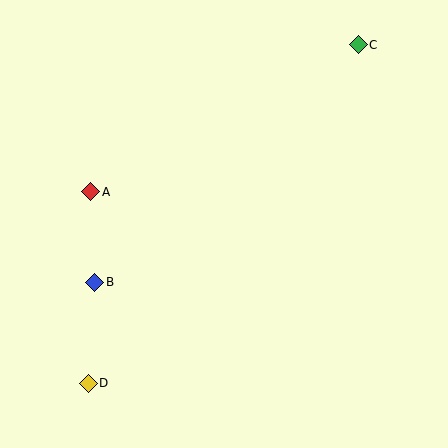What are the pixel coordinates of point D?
Point D is at (88, 383).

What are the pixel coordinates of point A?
Point A is at (91, 192).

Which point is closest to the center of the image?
Point A at (91, 192) is closest to the center.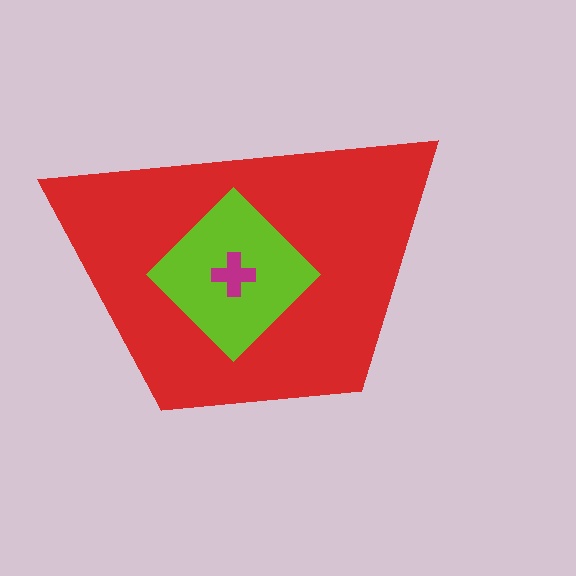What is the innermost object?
The magenta cross.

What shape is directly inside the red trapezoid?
The lime diamond.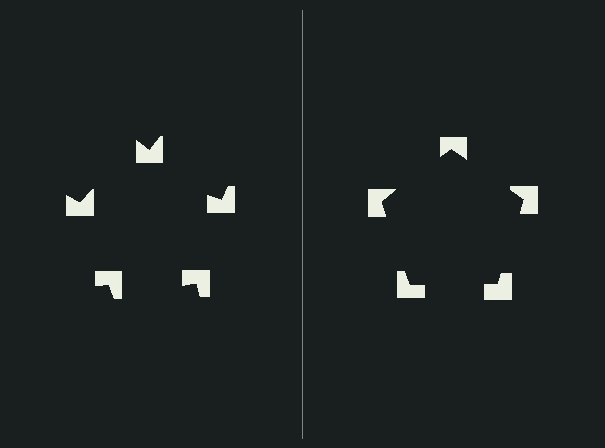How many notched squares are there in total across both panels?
10 — 5 on each side.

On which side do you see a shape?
An illusory pentagon appears on the right side. On the left side the wedge cuts are rotated, so no coherent shape forms.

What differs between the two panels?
The notched squares are positioned identically on both sides; only the wedge orientations differ. On the right they align to a pentagon; on the left they are misaligned.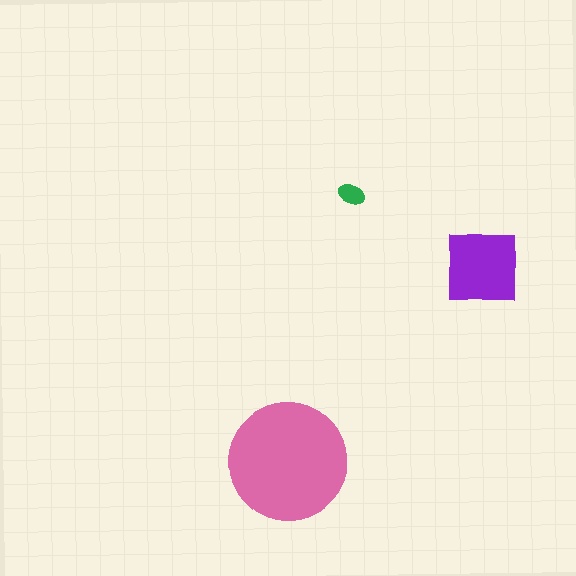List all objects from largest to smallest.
The pink circle, the purple square, the green ellipse.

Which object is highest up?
The green ellipse is topmost.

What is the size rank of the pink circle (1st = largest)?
1st.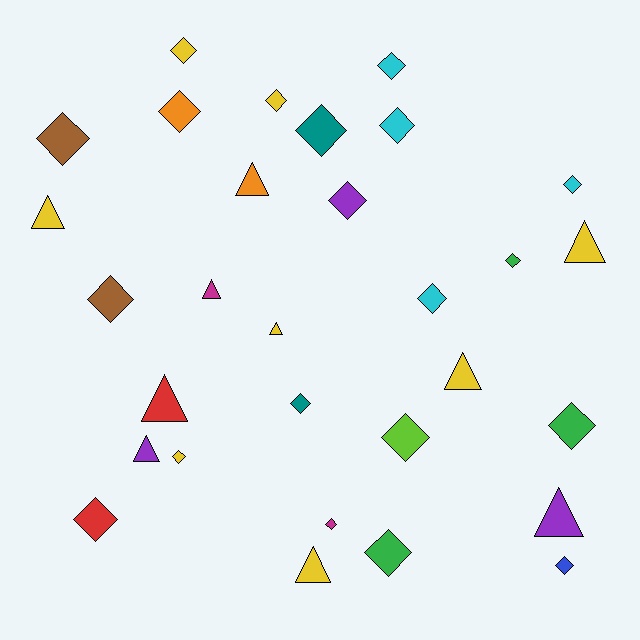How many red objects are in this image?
There are 2 red objects.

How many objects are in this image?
There are 30 objects.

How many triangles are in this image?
There are 10 triangles.